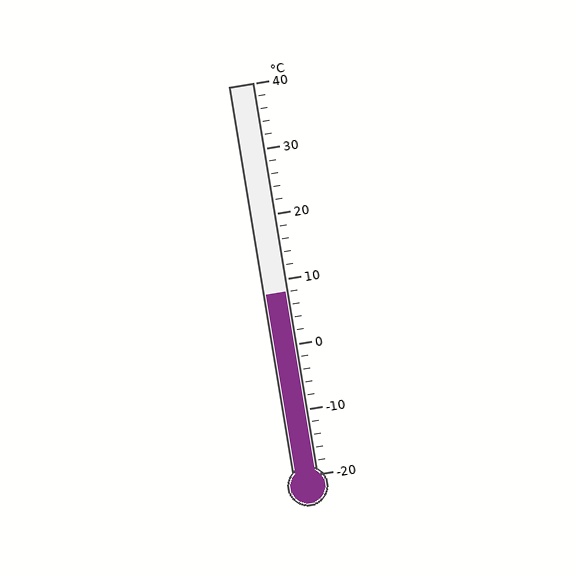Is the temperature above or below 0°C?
The temperature is above 0°C.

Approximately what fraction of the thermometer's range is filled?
The thermometer is filled to approximately 45% of its range.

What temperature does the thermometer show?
The thermometer shows approximately 8°C.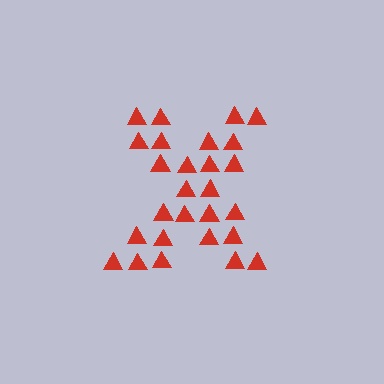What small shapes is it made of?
It is made of small triangles.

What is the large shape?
The large shape is the letter X.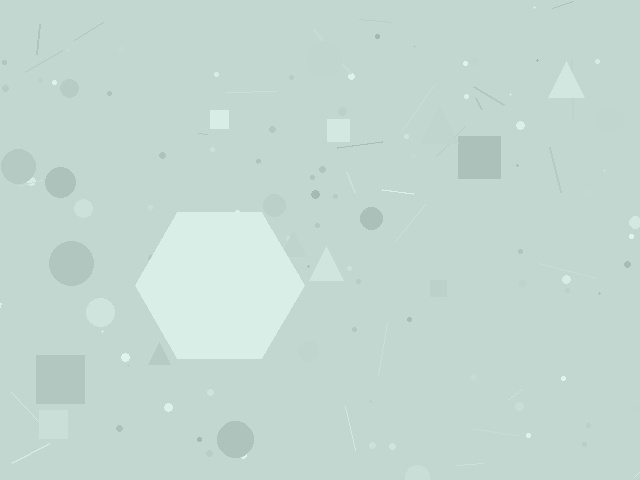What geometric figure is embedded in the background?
A hexagon is embedded in the background.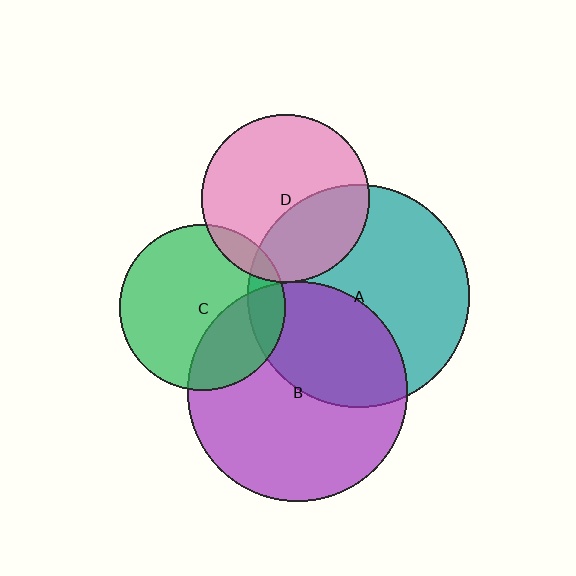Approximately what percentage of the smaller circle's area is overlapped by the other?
Approximately 35%.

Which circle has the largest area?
Circle A (teal).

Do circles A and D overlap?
Yes.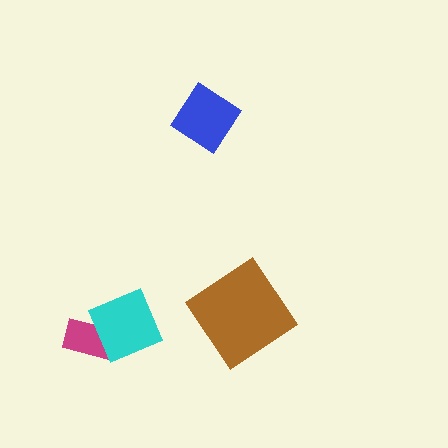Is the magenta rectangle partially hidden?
Yes, it is partially covered by another shape.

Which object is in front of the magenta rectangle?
The cyan diamond is in front of the magenta rectangle.